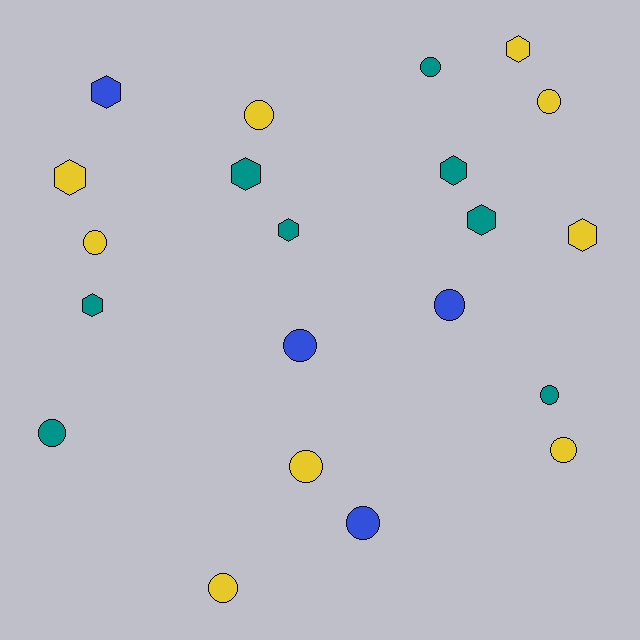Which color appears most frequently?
Yellow, with 9 objects.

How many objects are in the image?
There are 21 objects.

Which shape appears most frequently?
Circle, with 12 objects.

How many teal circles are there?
There are 3 teal circles.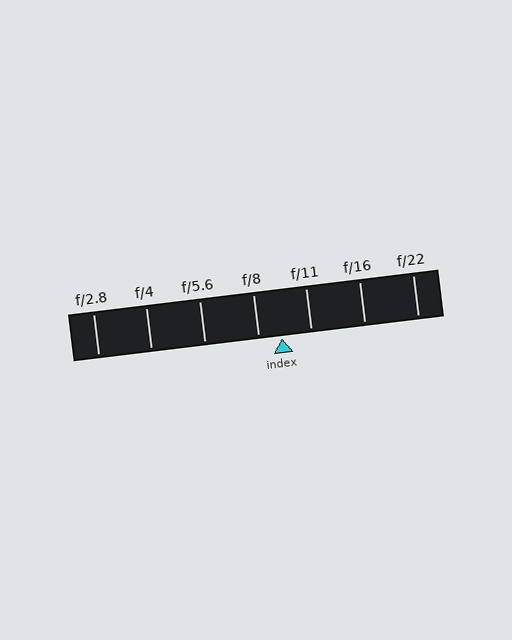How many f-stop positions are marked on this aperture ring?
There are 7 f-stop positions marked.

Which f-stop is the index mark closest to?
The index mark is closest to f/8.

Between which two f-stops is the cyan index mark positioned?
The index mark is between f/8 and f/11.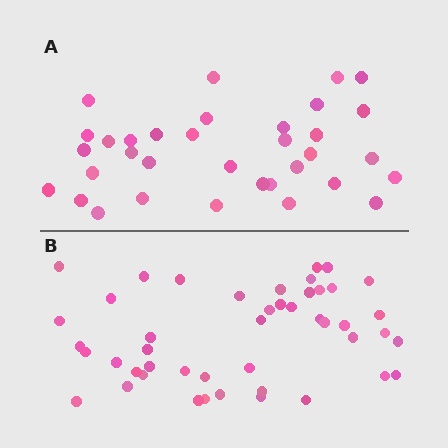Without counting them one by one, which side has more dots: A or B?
Region B (the bottom region) has more dots.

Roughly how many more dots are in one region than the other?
Region B has roughly 12 or so more dots than region A.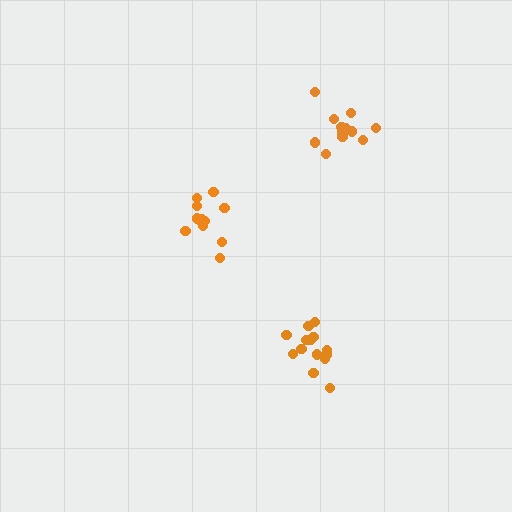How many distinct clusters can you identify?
There are 3 distinct clusters.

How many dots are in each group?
Group 1: 14 dots, Group 2: 12 dots, Group 3: 12 dots (38 total).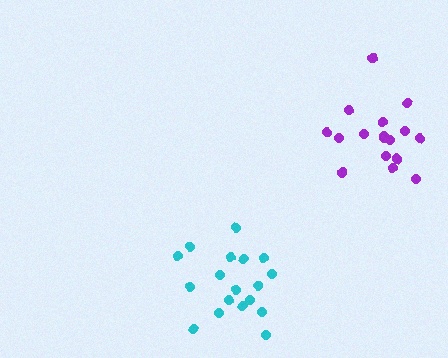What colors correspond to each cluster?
The clusters are colored: cyan, purple.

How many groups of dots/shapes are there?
There are 2 groups.